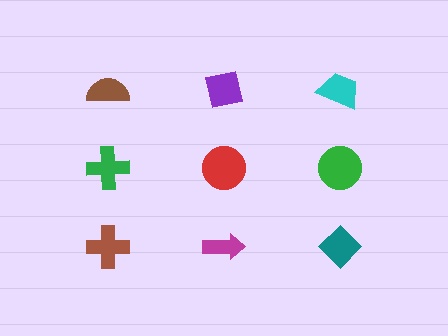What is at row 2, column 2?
A red circle.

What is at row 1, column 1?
A brown semicircle.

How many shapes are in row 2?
3 shapes.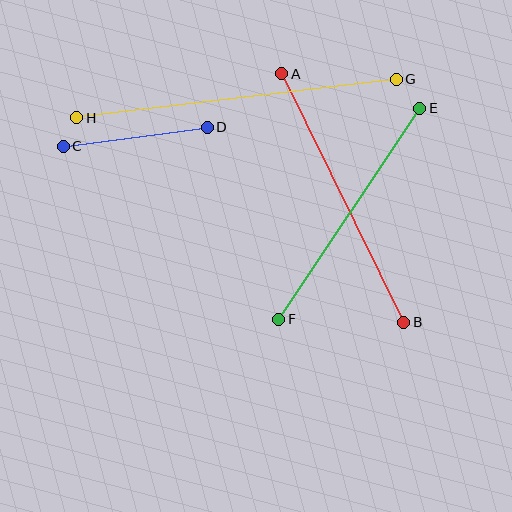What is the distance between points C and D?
The distance is approximately 146 pixels.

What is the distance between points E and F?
The distance is approximately 254 pixels.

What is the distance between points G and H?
The distance is approximately 322 pixels.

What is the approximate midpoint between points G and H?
The midpoint is at approximately (237, 99) pixels.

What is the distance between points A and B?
The distance is approximately 277 pixels.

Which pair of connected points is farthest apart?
Points G and H are farthest apart.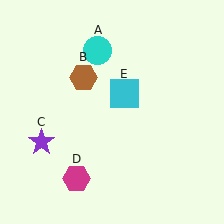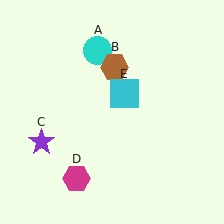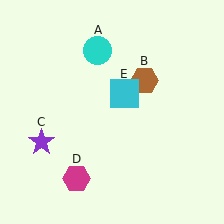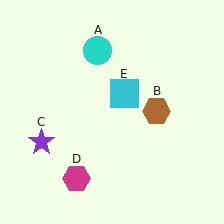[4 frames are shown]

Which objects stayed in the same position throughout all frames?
Cyan circle (object A) and purple star (object C) and magenta hexagon (object D) and cyan square (object E) remained stationary.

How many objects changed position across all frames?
1 object changed position: brown hexagon (object B).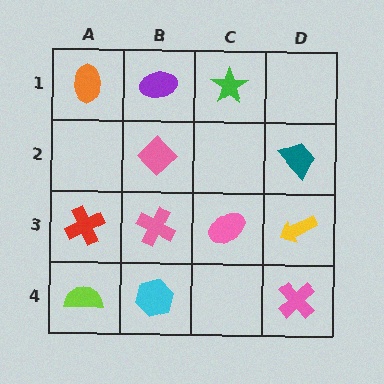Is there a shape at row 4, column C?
No, that cell is empty.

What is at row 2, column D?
A teal trapezoid.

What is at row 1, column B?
A purple ellipse.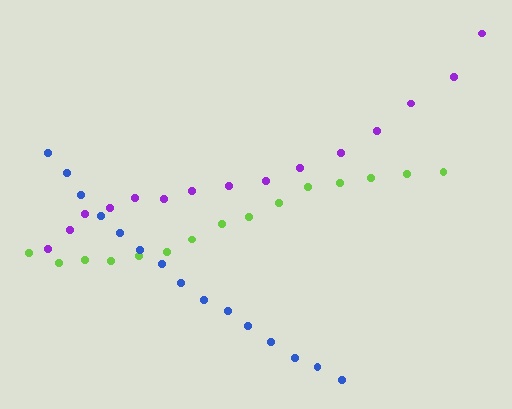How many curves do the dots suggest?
There are 3 distinct paths.